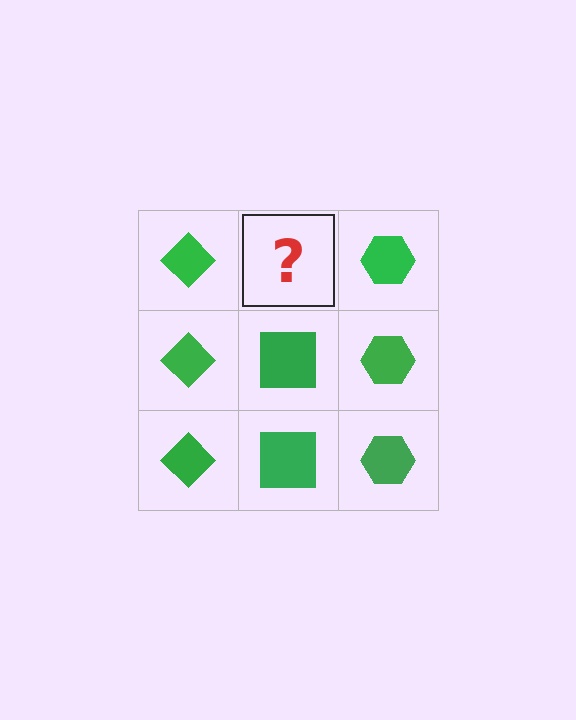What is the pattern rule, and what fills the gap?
The rule is that each column has a consistent shape. The gap should be filled with a green square.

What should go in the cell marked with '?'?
The missing cell should contain a green square.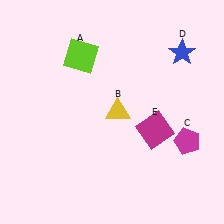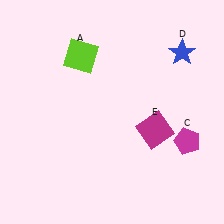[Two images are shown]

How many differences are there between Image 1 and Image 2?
There is 1 difference between the two images.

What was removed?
The yellow triangle (B) was removed in Image 2.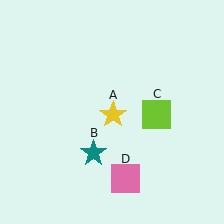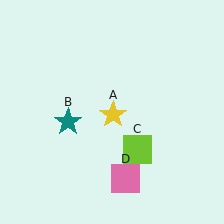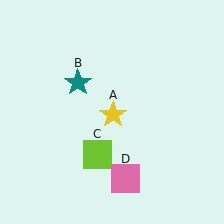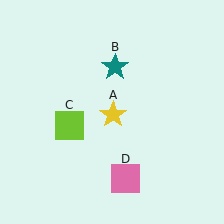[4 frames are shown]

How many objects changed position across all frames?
2 objects changed position: teal star (object B), lime square (object C).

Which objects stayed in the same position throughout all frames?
Yellow star (object A) and pink square (object D) remained stationary.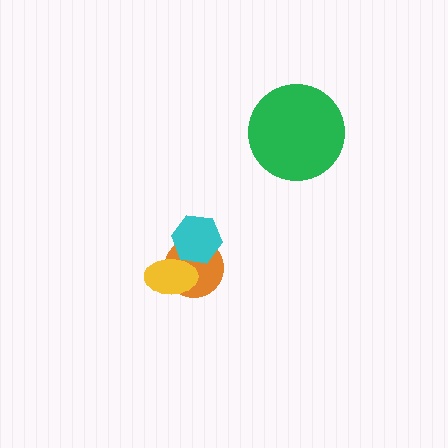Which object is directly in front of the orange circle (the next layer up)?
The cyan hexagon is directly in front of the orange circle.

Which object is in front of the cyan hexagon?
The yellow ellipse is in front of the cyan hexagon.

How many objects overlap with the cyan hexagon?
2 objects overlap with the cyan hexagon.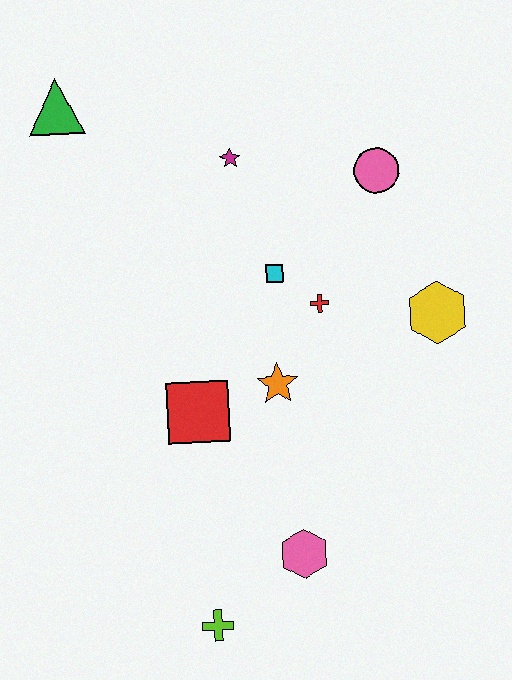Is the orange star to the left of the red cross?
Yes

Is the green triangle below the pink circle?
No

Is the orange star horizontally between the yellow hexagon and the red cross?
No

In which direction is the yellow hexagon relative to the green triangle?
The yellow hexagon is to the right of the green triangle.